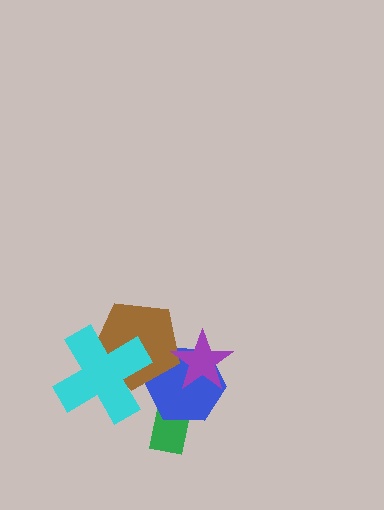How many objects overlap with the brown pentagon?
3 objects overlap with the brown pentagon.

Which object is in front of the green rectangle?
The blue hexagon is in front of the green rectangle.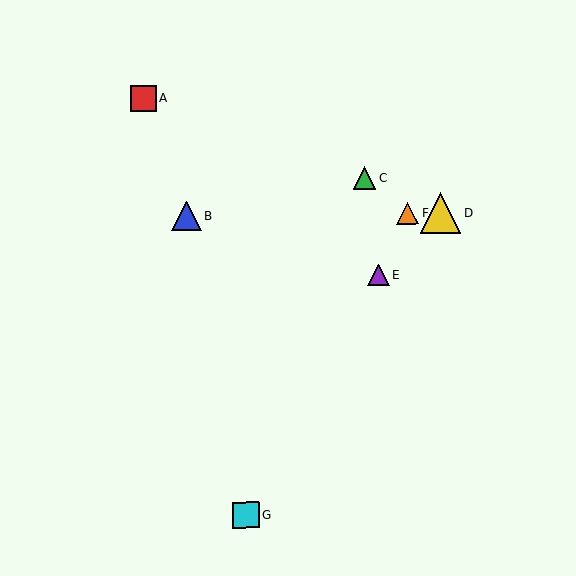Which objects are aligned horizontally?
Objects B, D, F are aligned horizontally.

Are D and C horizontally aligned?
No, D is at y≈213 and C is at y≈178.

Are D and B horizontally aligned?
Yes, both are at y≈213.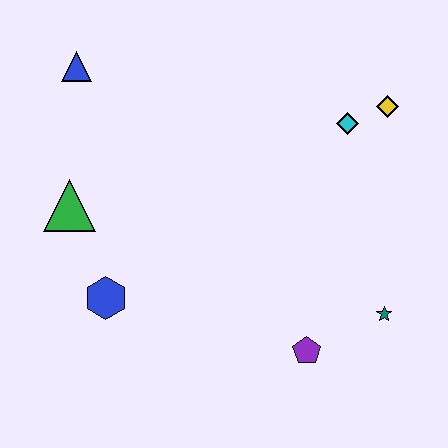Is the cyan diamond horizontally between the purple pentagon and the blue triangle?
No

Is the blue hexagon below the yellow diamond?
Yes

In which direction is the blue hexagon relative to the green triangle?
The blue hexagon is below the green triangle.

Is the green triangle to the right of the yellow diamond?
No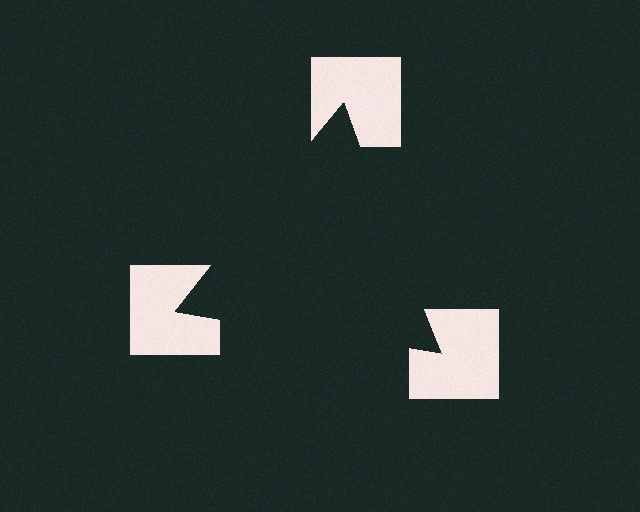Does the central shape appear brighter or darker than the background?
It typically appears slightly darker than the background, even though no actual brightness change is drawn.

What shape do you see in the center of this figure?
An illusory triangle — its edges are inferred from the aligned wedge cuts in the notched squares, not physically drawn.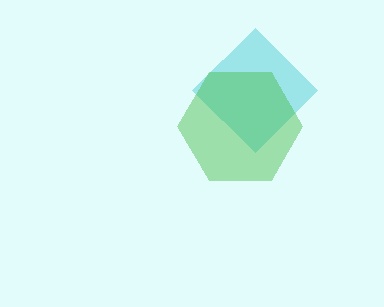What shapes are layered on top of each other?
The layered shapes are: a cyan diamond, a green hexagon.